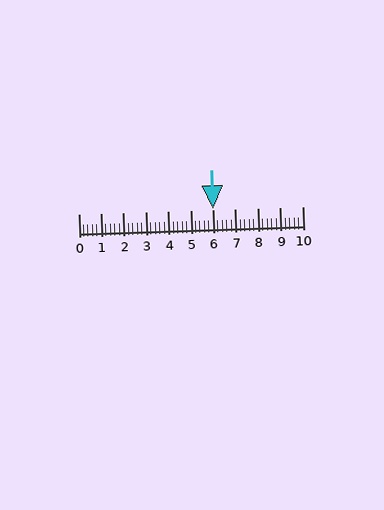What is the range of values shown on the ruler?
The ruler shows values from 0 to 10.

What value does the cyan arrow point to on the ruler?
The cyan arrow points to approximately 6.0.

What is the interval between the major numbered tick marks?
The major tick marks are spaced 1 units apart.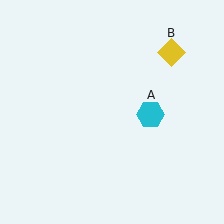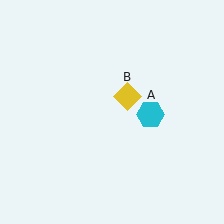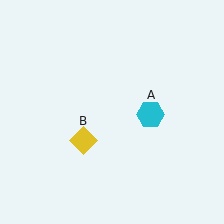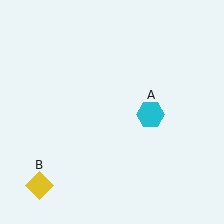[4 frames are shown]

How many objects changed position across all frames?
1 object changed position: yellow diamond (object B).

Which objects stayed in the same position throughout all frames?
Cyan hexagon (object A) remained stationary.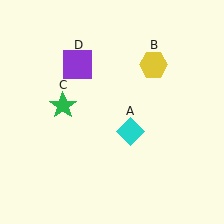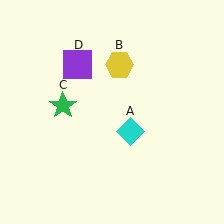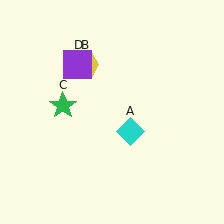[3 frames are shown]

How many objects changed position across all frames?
1 object changed position: yellow hexagon (object B).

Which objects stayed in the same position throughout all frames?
Cyan diamond (object A) and green star (object C) and purple square (object D) remained stationary.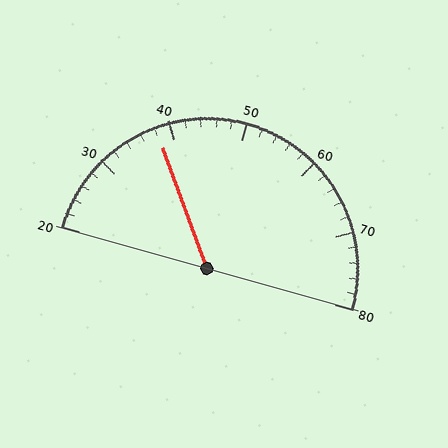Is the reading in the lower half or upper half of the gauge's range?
The reading is in the lower half of the range (20 to 80).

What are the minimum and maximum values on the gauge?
The gauge ranges from 20 to 80.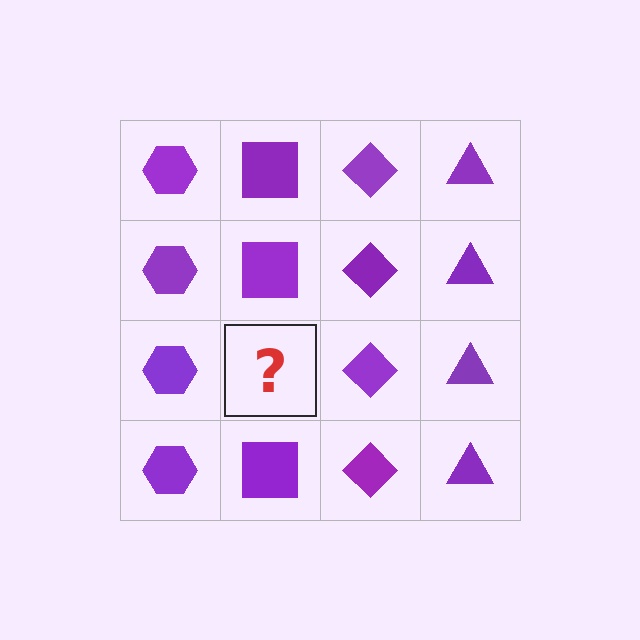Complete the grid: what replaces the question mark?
The question mark should be replaced with a purple square.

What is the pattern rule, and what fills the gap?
The rule is that each column has a consistent shape. The gap should be filled with a purple square.